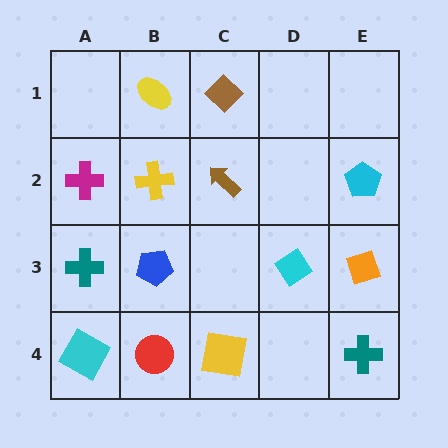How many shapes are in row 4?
4 shapes.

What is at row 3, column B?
A blue pentagon.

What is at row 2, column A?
A magenta cross.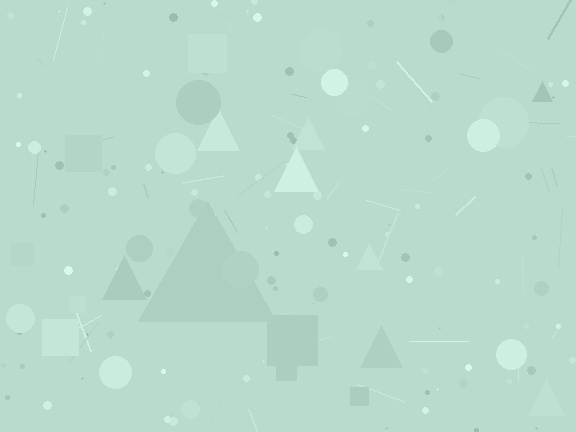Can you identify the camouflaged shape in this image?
The camouflaged shape is a triangle.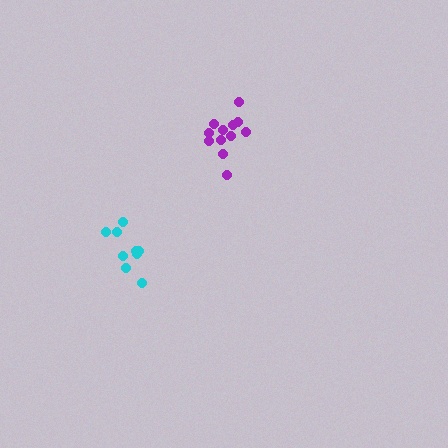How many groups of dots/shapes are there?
There are 2 groups.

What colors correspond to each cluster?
The clusters are colored: cyan, purple.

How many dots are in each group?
Group 1: 10 dots, Group 2: 12 dots (22 total).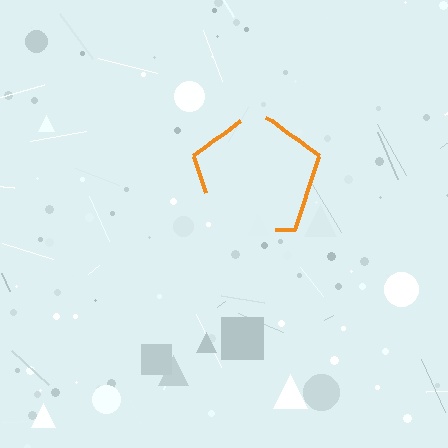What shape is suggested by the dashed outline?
The dashed outline suggests a pentagon.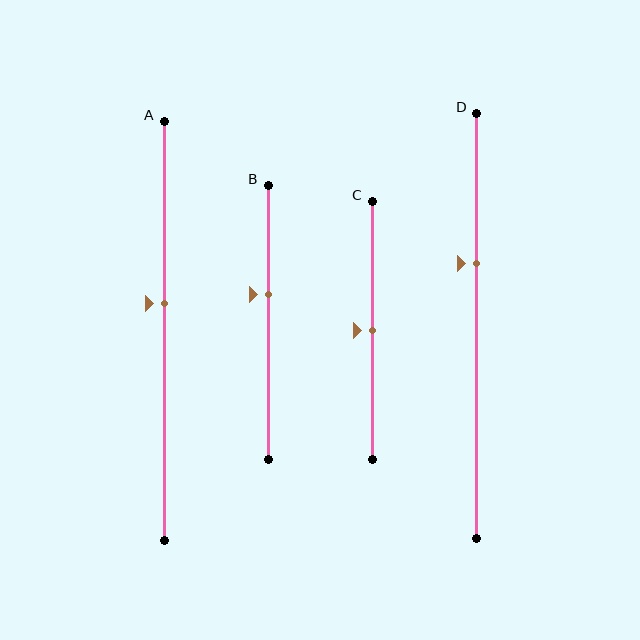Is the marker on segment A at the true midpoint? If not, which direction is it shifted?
No, the marker on segment A is shifted upward by about 7% of the segment length.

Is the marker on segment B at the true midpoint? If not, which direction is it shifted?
No, the marker on segment B is shifted upward by about 10% of the segment length.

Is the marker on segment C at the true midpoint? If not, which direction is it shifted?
Yes, the marker on segment C is at the true midpoint.